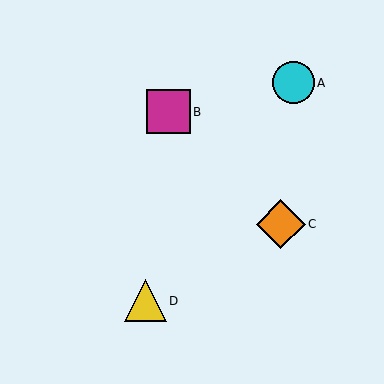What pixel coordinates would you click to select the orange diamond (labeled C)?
Click at (281, 224) to select the orange diamond C.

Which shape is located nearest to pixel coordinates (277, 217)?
The orange diamond (labeled C) at (281, 224) is nearest to that location.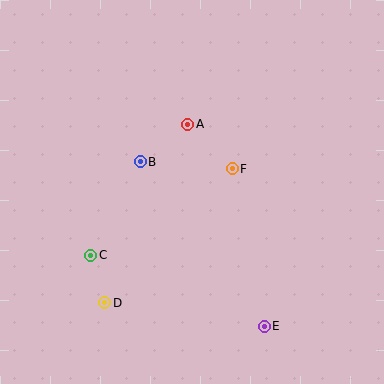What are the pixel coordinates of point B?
Point B is at (140, 162).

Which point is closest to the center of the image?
Point F at (232, 169) is closest to the center.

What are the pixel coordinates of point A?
Point A is at (188, 124).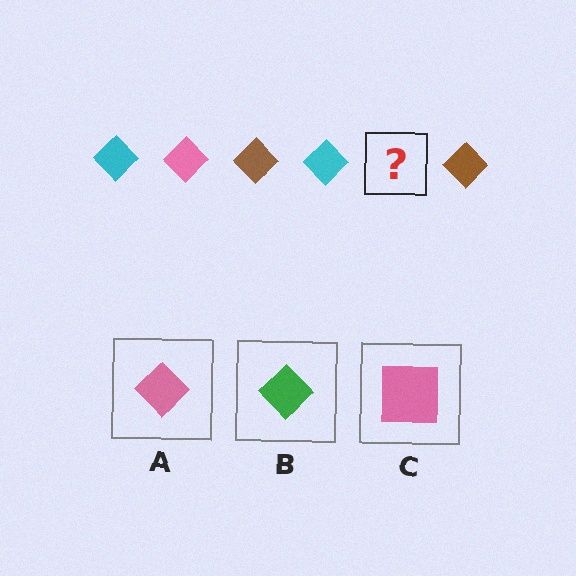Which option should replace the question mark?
Option A.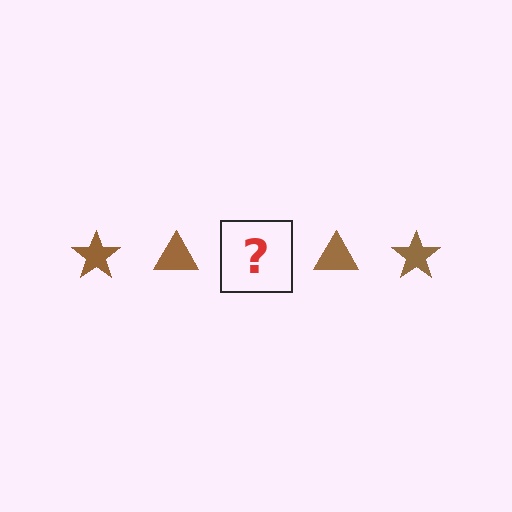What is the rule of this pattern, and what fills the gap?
The rule is that the pattern cycles through star, triangle shapes in brown. The gap should be filled with a brown star.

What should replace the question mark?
The question mark should be replaced with a brown star.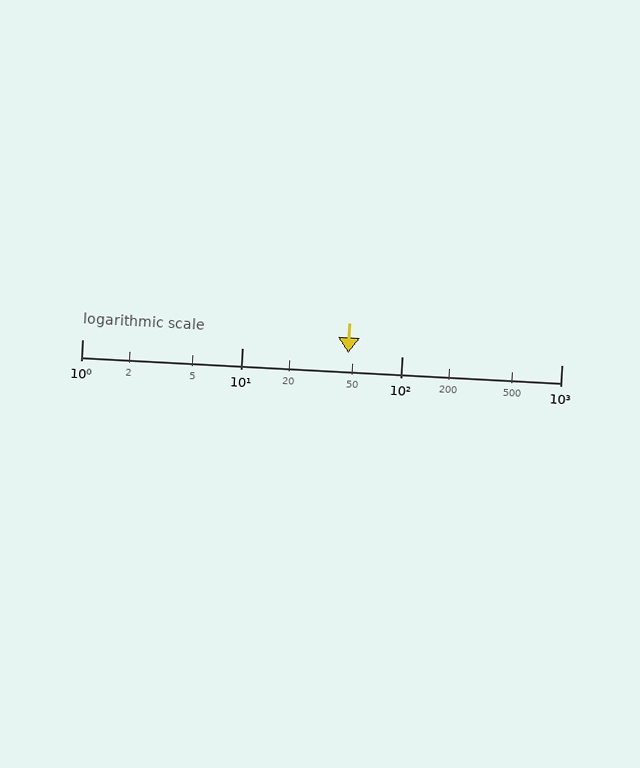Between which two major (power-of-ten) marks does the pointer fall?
The pointer is between 10 and 100.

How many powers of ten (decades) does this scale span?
The scale spans 3 decades, from 1 to 1000.